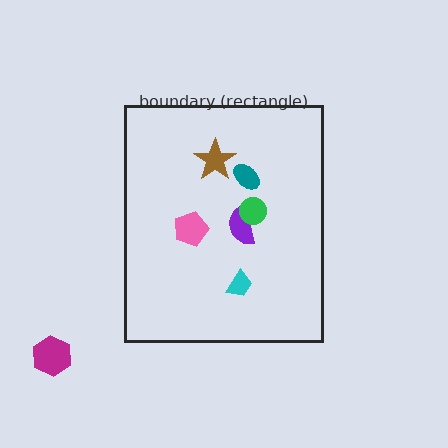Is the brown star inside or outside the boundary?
Inside.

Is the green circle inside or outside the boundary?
Inside.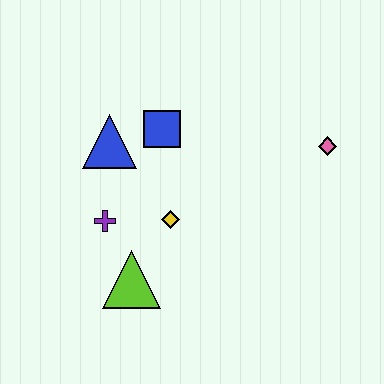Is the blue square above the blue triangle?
Yes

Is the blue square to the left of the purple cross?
No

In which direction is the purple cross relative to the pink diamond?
The purple cross is to the left of the pink diamond.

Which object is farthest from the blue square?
The pink diamond is farthest from the blue square.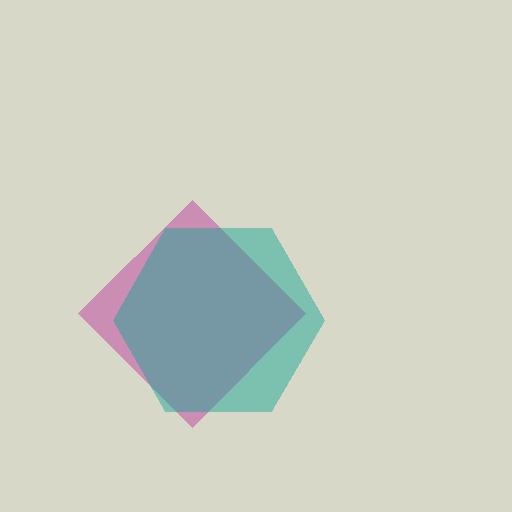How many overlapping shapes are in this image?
There are 2 overlapping shapes in the image.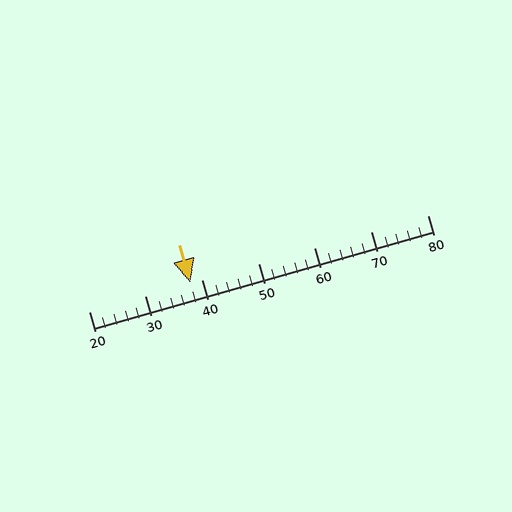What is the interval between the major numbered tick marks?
The major tick marks are spaced 10 units apart.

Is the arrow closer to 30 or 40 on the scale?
The arrow is closer to 40.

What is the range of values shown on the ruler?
The ruler shows values from 20 to 80.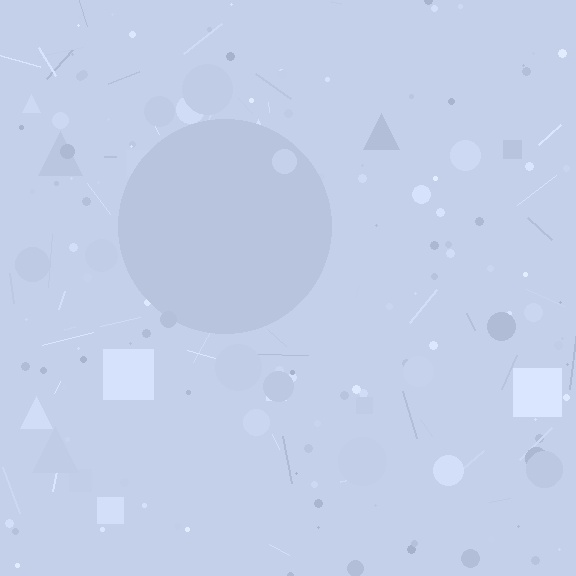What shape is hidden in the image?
A circle is hidden in the image.